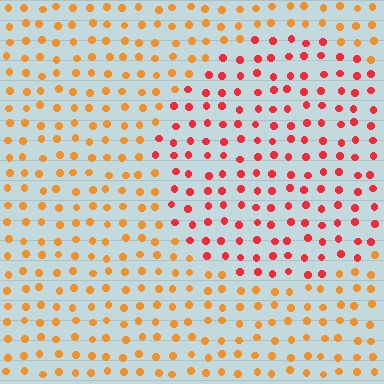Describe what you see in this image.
The image is filled with small orange elements in a uniform arrangement. A circle-shaped region is visible where the elements are tinted to a slightly different hue, forming a subtle color boundary.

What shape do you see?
I see a circle.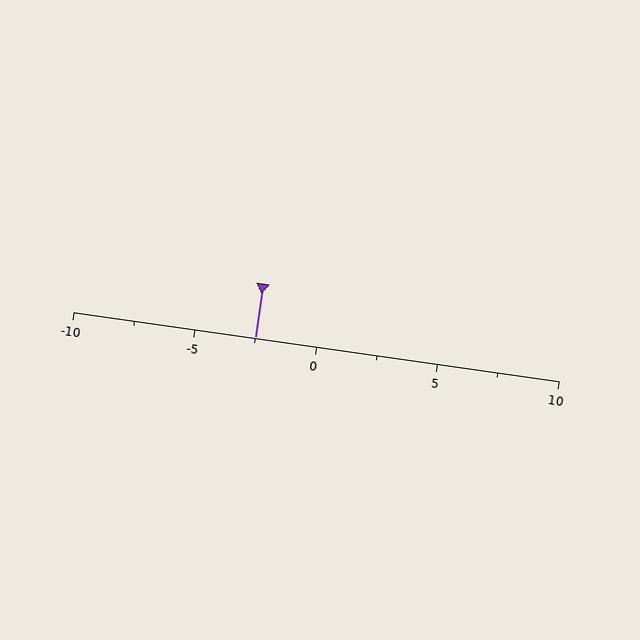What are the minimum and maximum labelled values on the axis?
The axis runs from -10 to 10.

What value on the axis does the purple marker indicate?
The marker indicates approximately -2.5.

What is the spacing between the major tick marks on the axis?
The major ticks are spaced 5 apart.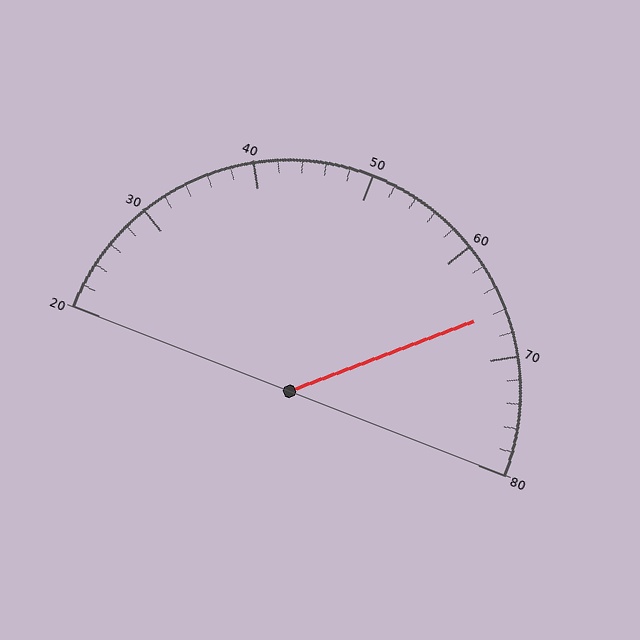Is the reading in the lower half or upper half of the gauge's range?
The reading is in the upper half of the range (20 to 80).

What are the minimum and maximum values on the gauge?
The gauge ranges from 20 to 80.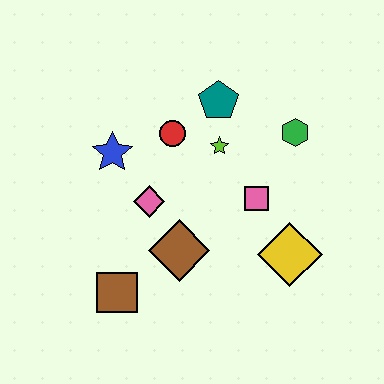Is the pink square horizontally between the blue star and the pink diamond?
No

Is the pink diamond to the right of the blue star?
Yes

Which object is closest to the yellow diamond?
The pink square is closest to the yellow diamond.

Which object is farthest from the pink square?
The brown square is farthest from the pink square.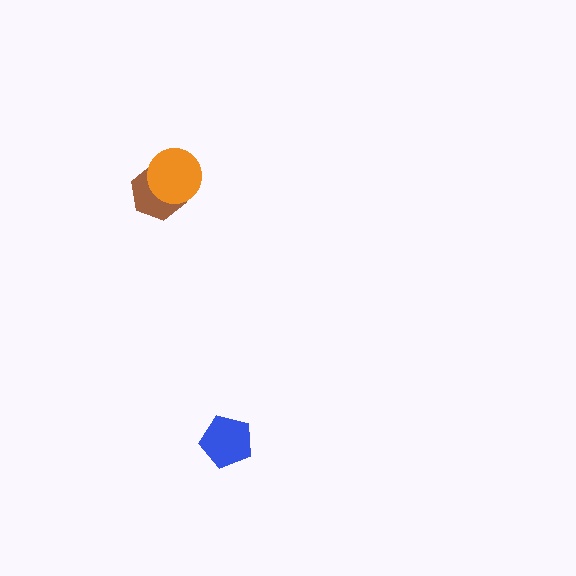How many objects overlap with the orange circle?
1 object overlaps with the orange circle.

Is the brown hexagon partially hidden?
Yes, it is partially covered by another shape.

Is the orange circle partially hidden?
No, no other shape covers it.